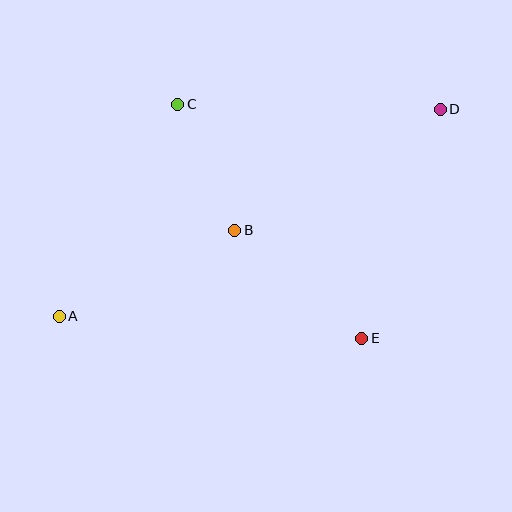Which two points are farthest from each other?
Points A and D are farthest from each other.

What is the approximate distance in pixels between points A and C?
The distance between A and C is approximately 243 pixels.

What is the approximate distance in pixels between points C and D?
The distance between C and D is approximately 262 pixels.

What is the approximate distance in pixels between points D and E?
The distance between D and E is approximately 242 pixels.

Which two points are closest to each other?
Points B and C are closest to each other.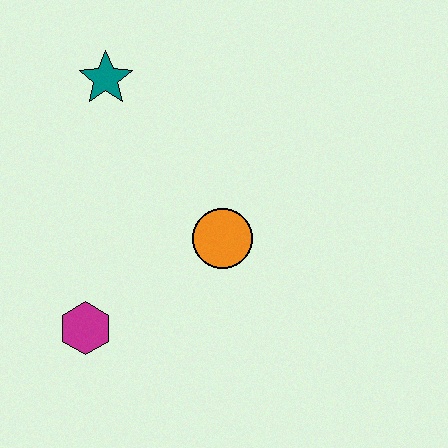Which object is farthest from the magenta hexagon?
The teal star is farthest from the magenta hexagon.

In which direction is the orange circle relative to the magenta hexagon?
The orange circle is to the right of the magenta hexagon.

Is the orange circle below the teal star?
Yes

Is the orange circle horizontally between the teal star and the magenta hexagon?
No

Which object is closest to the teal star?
The orange circle is closest to the teal star.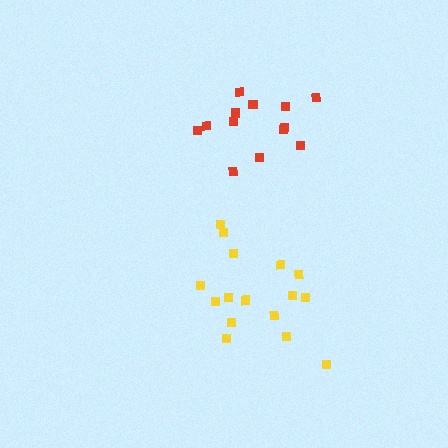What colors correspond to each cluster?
The clusters are colored: red, yellow.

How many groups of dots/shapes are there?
There are 2 groups.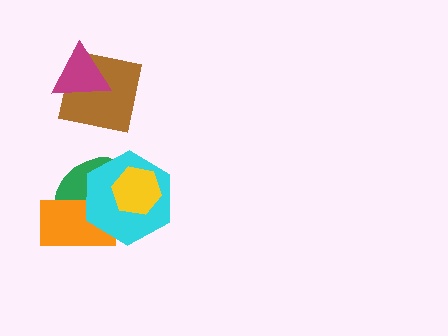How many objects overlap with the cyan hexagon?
3 objects overlap with the cyan hexagon.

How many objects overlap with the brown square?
1 object overlaps with the brown square.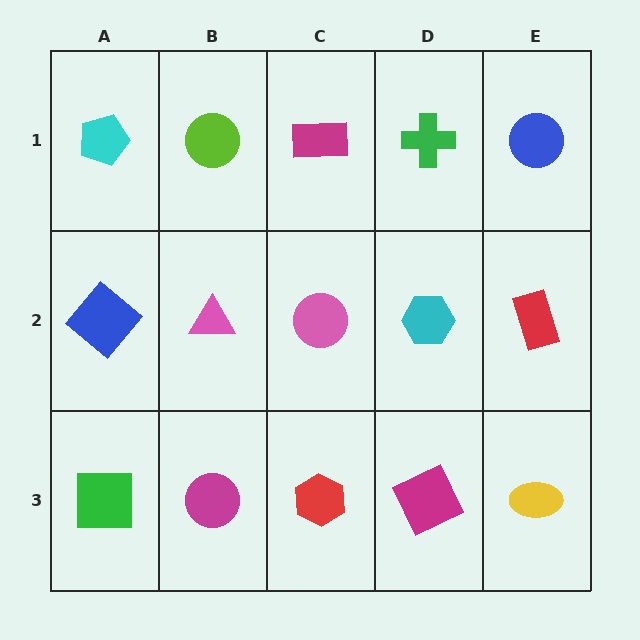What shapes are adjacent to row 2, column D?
A green cross (row 1, column D), a magenta square (row 3, column D), a pink circle (row 2, column C), a red rectangle (row 2, column E).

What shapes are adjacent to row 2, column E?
A blue circle (row 1, column E), a yellow ellipse (row 3, column E), a cyan hexagon (row 2, column D).